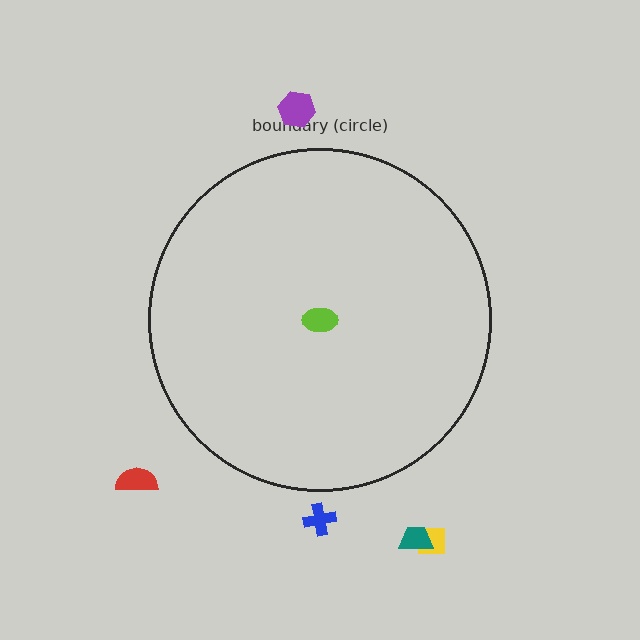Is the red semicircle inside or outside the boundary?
Outside.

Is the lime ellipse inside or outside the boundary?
Inside.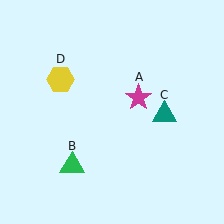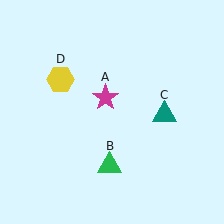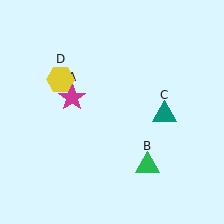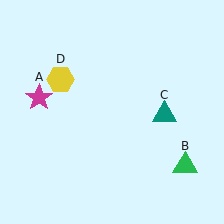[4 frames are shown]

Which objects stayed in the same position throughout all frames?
Teal triangle (object C) and yellow hexagon (object D) remained stationary.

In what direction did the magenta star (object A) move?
The magenta star (object A) moved left.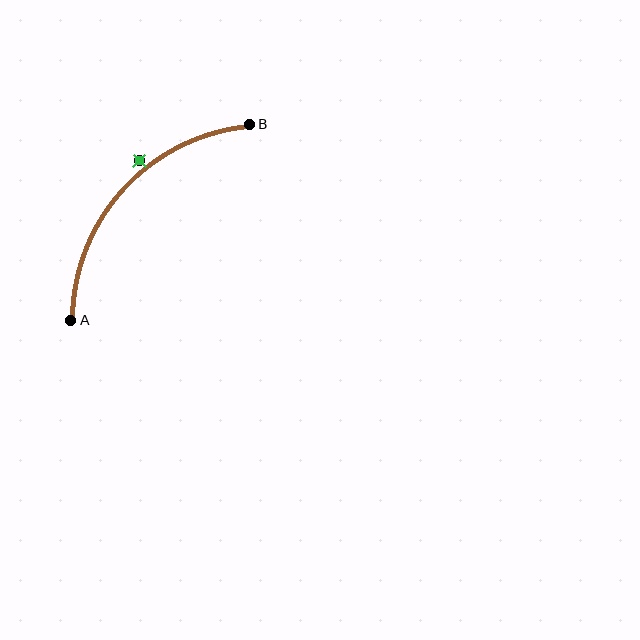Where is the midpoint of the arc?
The arc midpoint is the point on the curve farthest from the straight line joining A and B. It sits above and to the left of that line.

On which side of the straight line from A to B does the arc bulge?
The arc bulges above and to the left of the straight line connecting A and B.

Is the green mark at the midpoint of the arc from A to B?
No — the green mark does not lie on the arc at all. It sits slightly outside the curve.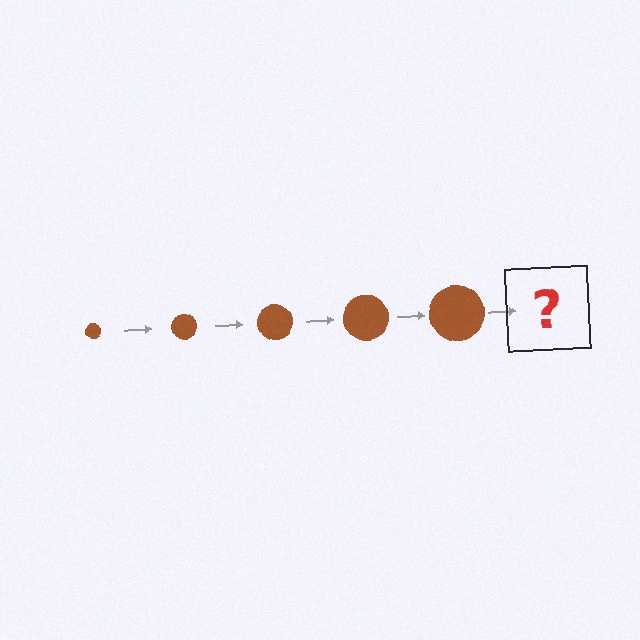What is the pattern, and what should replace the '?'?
The pattern is that the circle gets progressively larger each step. The '?' should be a brown circle, larger than the previous one.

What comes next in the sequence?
The next element should be a brown circle, larger than the previous one.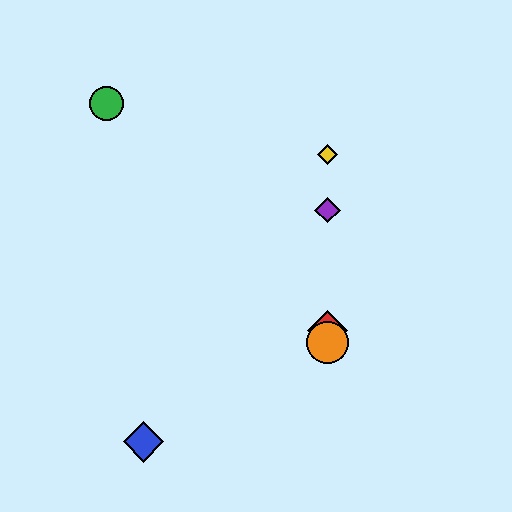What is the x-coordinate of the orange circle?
The orange circle is at x≈328.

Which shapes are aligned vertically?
The red diamond, the yellow diamond, the purple diamond, the orange circle are aligned vertically.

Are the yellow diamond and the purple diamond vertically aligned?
Yes, both are at x≈328.